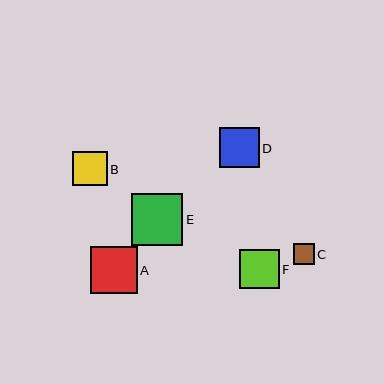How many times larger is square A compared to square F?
Square A is approximately 1.2 times the size of square F.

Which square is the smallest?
Square C is the smallest with a size of approximately 20 pixels.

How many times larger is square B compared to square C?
Square B is approximately 1.7 times the size of square C.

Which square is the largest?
Square E is the largest with a size of approximately 52 pixels.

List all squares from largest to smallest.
From largest to smallest: E, A, F, D, B, C.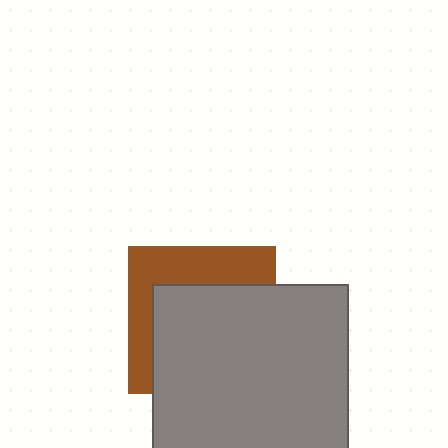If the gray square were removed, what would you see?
You would see the complete brown square.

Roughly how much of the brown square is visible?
A small part of it is visible (roughly 38%).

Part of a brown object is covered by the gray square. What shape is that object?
It is a square.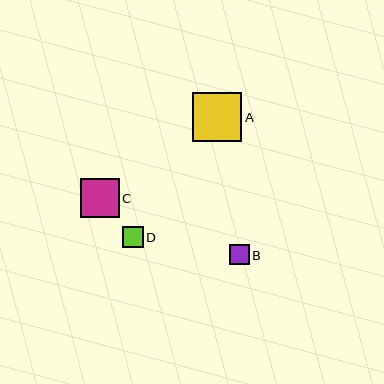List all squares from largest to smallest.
From largest to smallest: A, C, D, B.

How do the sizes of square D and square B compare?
Square D and square B are approximately the same size.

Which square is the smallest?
Square B is the smallest with a size of approximately 20 pixels.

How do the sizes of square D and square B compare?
Square D and square B are approximately the same size.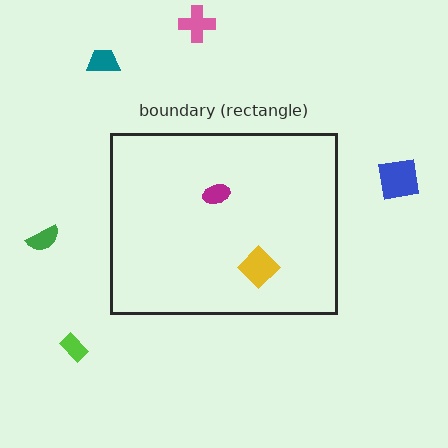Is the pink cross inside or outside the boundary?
Outside.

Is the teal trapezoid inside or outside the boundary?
Outside.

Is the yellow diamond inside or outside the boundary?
Inside.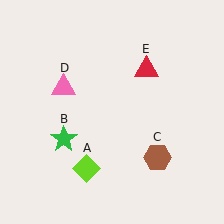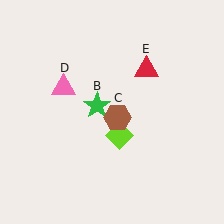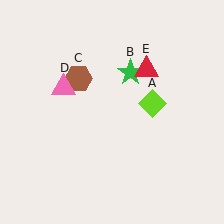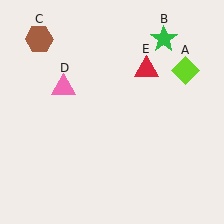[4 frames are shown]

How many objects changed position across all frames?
3 objects changed position: lime diamond (object A), green star (object B), brown hexagon (object C).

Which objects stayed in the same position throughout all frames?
Pink triangle (object D) and red triangle (object E) remained stationary.